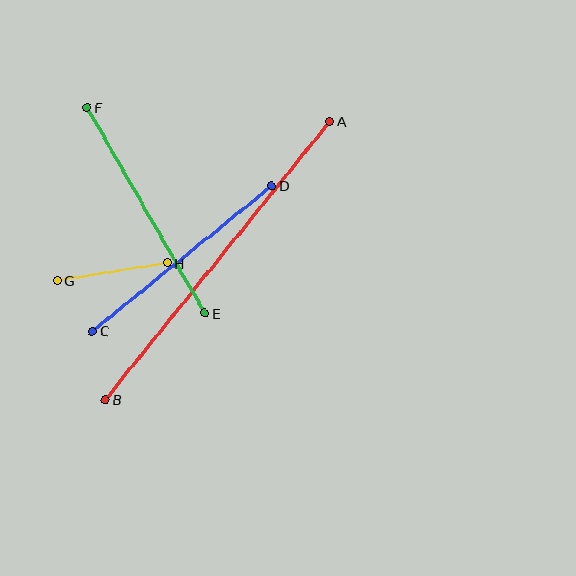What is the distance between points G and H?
The distance is approximately 111 pixels.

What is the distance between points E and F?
The distance is approximately 237 pixels.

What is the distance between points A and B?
The distance is approximately 357 pixels.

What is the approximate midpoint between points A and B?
The midpoint is at approximately (217, 261) pixels.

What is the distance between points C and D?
The distance is approximately 231 pixels.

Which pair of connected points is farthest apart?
Points A and B are farthest apart.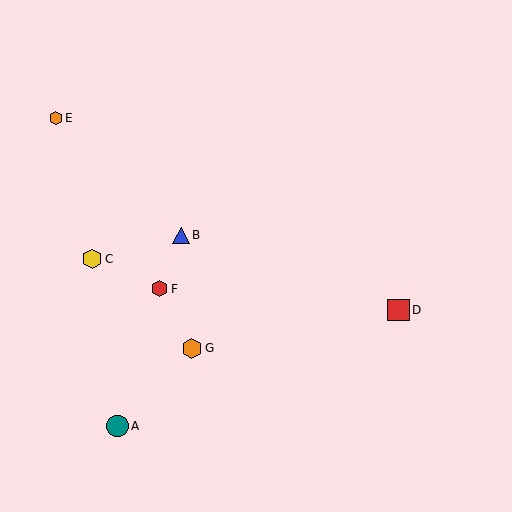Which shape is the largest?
The red square (labeled D) is the largest.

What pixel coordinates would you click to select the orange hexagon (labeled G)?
Click at (192, 348) to select the orange hexagon G.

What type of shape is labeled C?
Shape C is a yellow hexagon.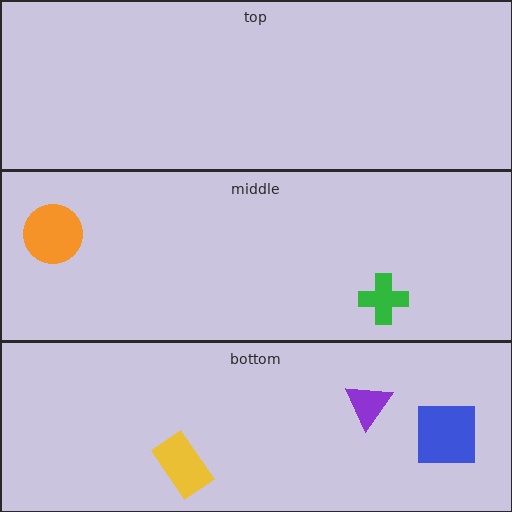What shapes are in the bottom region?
The yellow rectangle, the blue square, the purple triangle.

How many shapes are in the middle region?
2.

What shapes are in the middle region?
The green cross, the orange circle.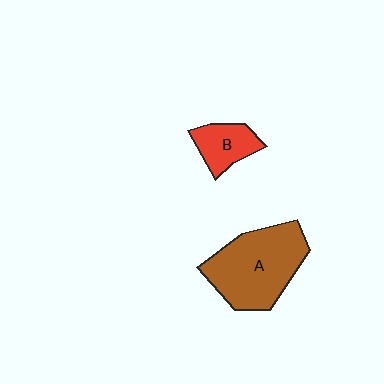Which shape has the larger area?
Shape A (brown).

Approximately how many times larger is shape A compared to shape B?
Approximately 2.5 times.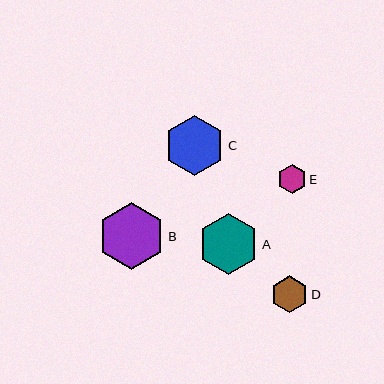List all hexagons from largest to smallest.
From largest to smallest: B, C, A, D, E.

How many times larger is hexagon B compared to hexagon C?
Hexagon B is approximately 1.1 times the size of hexagon C.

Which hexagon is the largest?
Hexagon B is the largest with a size of approximately 67 pixels.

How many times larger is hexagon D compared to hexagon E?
Hexagon D is approximately 1.3 times the size of hexagon E.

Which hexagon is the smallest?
Hexagon E is the smallest with a size of approximately 29 pixels.